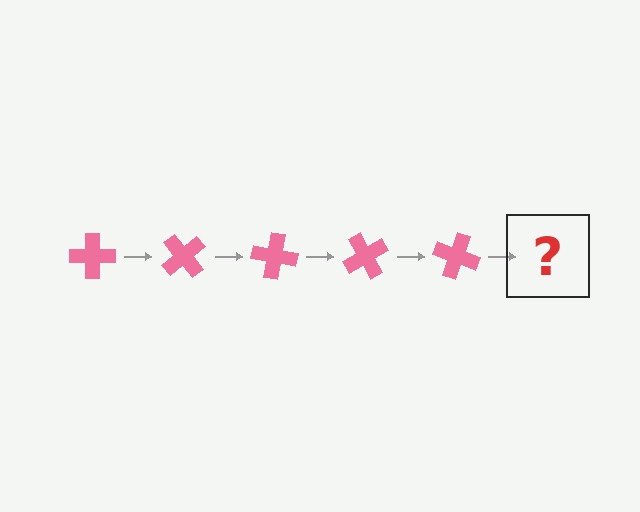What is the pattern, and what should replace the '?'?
The pattern is that the cross rotates 50 degrees each step. The '?' should be a pink cross rotated 250 degrees.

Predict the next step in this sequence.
The next step is a pink cross rotated 250 degrees.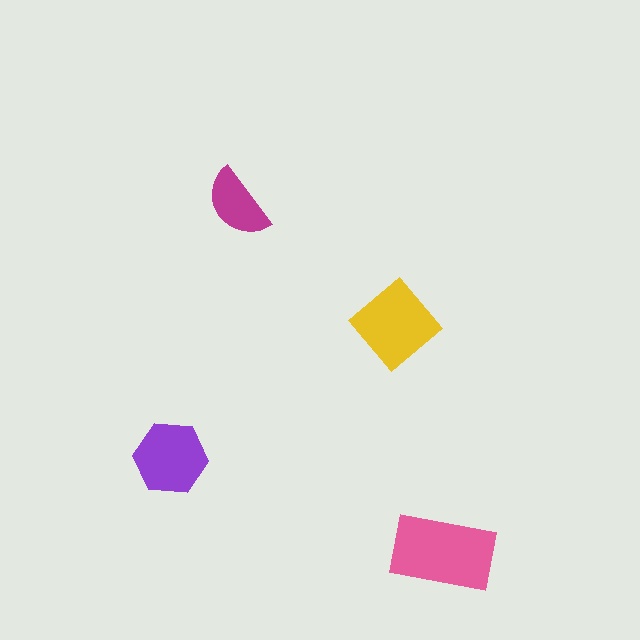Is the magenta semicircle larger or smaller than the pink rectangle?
Smaller.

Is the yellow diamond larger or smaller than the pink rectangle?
Smaller.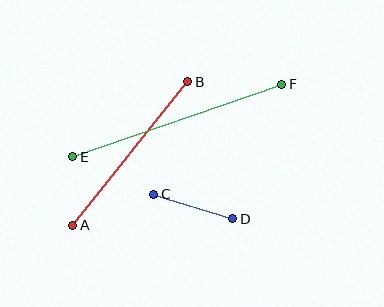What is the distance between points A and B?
The distance is approximately 184 pixels.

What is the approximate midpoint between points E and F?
The midpoint is at approximately (177, 121) pixels.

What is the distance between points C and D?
The distance is approximately 82 pixels.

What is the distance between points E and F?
The distance is approximately 221 pixels.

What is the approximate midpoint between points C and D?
The midpoint is at approximately (193, 207) pixels.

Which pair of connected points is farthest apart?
Points E and F are farthest apart.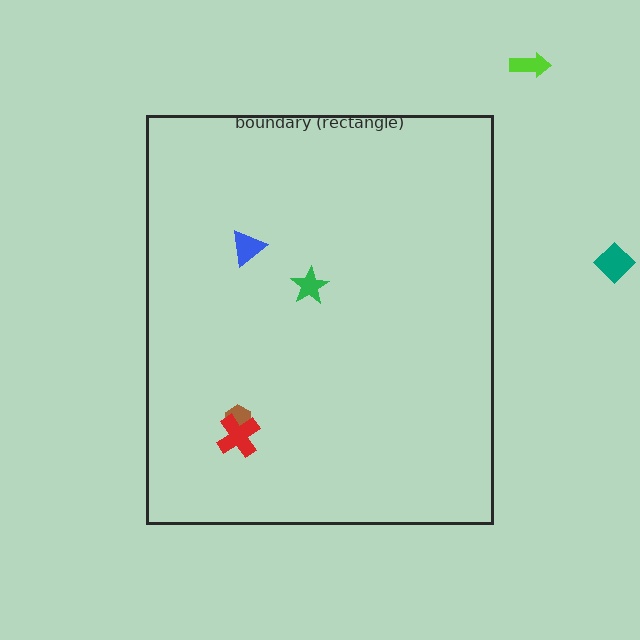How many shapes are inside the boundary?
4 inside, 2 outside.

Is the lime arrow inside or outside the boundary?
Outside.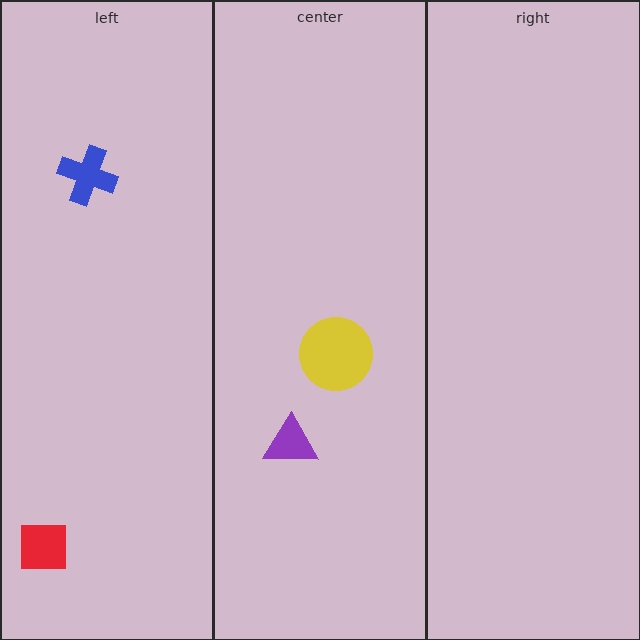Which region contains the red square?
The left region.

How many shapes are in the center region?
2.